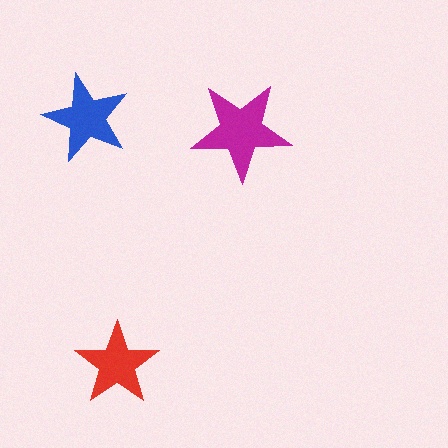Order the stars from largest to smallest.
the magenta one, the blue one, the red one.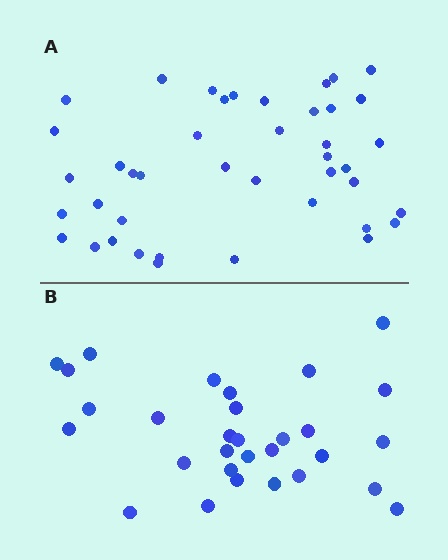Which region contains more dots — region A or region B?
Region A (the top region) has more dots.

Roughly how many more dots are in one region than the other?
Region A has roughly 12 or so more dots than region B.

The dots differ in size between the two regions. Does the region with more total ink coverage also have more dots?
No. Region B has more total ink coverage because its dots are larger, but region A actually contains more individual dots. Total area can be misleading — the number of items is what matters here.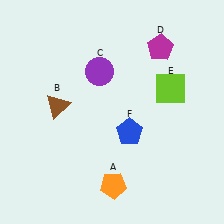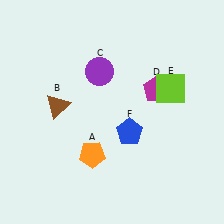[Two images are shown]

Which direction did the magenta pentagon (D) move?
The magenta pentagon (D) moved down.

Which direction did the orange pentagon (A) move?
The orange pentagon (A) moved up.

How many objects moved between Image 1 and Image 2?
2 objects moved between the two images.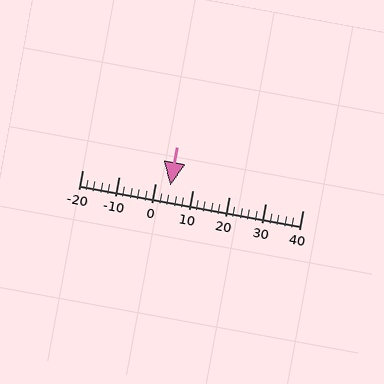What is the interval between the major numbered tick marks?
The major tick marks are spaced 10 units apart.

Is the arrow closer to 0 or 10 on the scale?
The arrow is closer to 0.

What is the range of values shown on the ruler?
The ruler shows values from -20 to 40.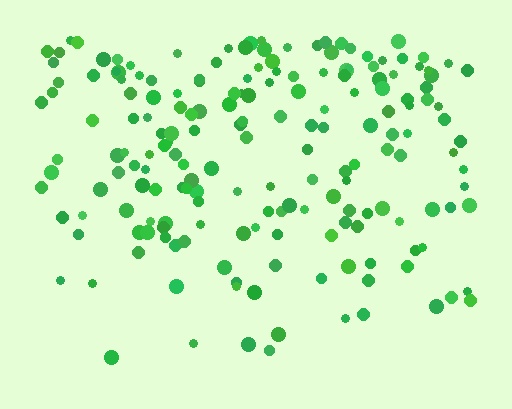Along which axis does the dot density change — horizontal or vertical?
Vertical.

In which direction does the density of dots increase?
From bottom to top, with the top side densest.